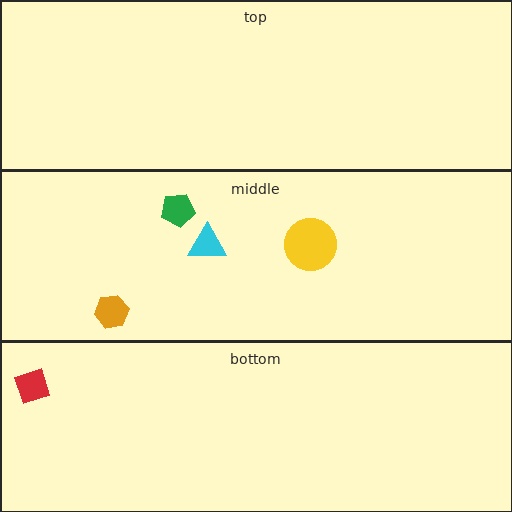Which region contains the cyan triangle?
The middle region.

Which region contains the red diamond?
The bottom region.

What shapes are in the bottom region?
The red diamond.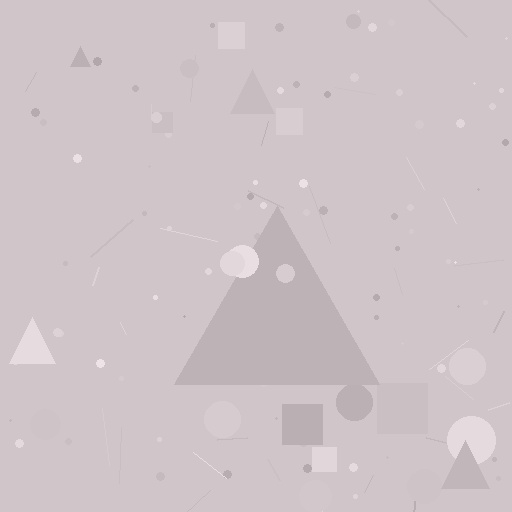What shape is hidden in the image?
A triangle is hidden in the image.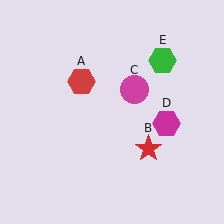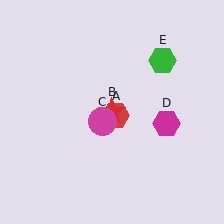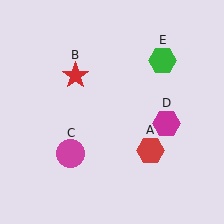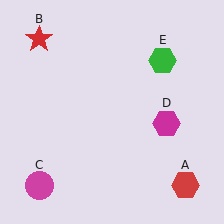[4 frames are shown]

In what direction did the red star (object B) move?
The red star (object B) moved up and to the left.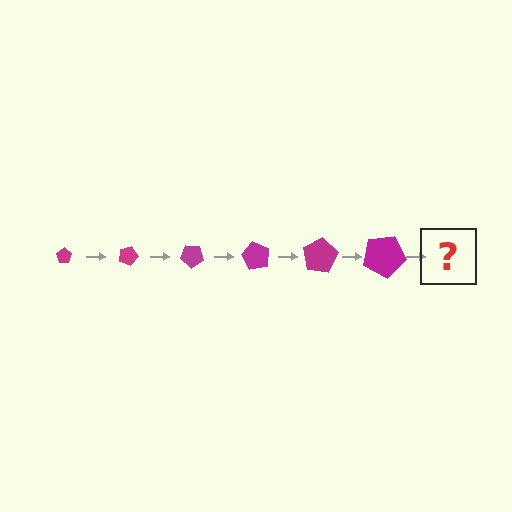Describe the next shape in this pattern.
It should be a pentagon, larger than the previous one and rotated 120 degrees from the start.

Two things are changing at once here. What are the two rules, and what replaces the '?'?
The two rules are that the pentagon grows larger each step and it rotates 20 degrees each step. The '?' should be a pentagon, larger than the previous one and rotated 120 degrees from the start.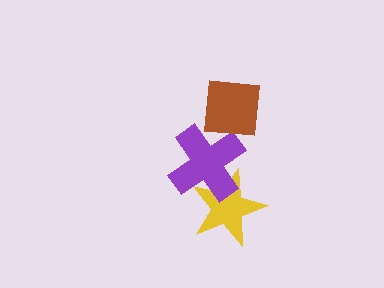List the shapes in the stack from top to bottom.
From top to bottom: the brown square, the purple cross, the yellow star.